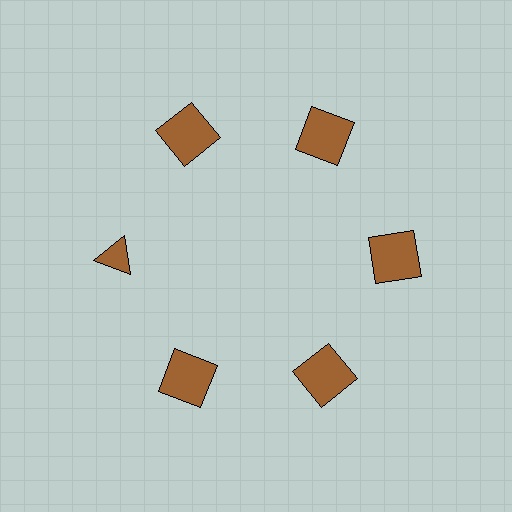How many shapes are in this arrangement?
There are 6 shapes arranged in a ring pattern.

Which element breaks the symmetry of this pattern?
The brown triangle at roughly the 9 o'clock position breaks the symmetry. All other shapes are brown squares.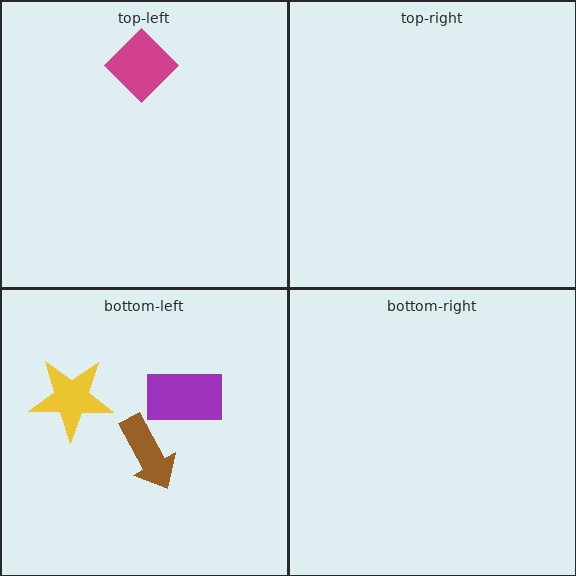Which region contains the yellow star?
The bottom-left region.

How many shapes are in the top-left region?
1.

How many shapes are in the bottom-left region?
3.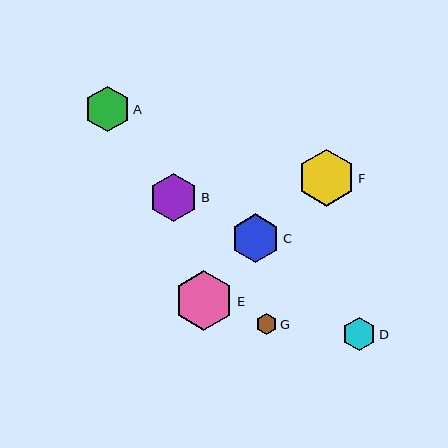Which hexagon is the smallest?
Hexagon G is the smallest with a size of approximately 21 pixels.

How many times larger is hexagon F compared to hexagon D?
Hexagon F is approximately 1.7 times the size of hexagon D.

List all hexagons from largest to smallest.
From largest to smallest: E, F, C, B, A, D, G.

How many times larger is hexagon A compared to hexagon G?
Hexagon A is approximately 2.2 times the size of hexagon G.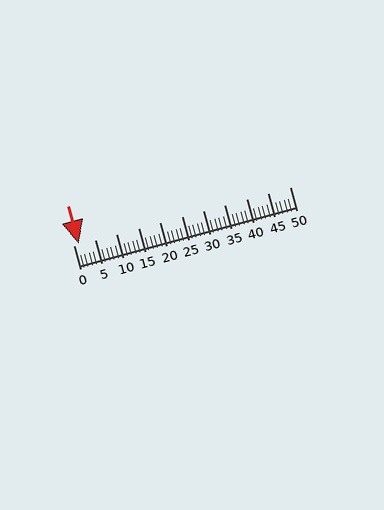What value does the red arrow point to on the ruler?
The red arrow points to approximately 1.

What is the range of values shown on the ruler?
The ruler shows values from 0 to 50.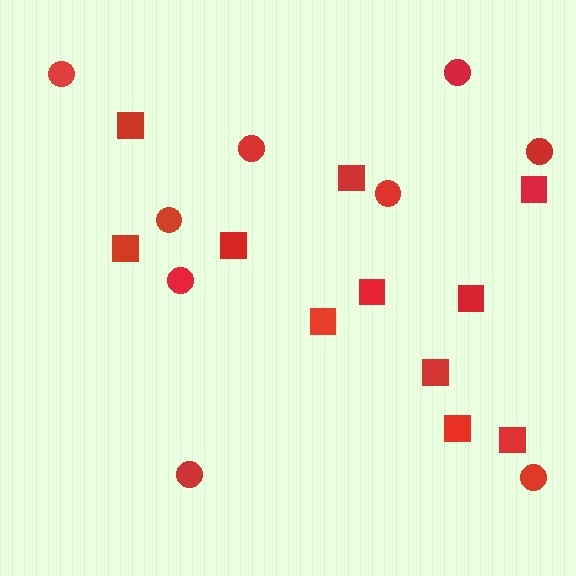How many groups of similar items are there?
There are 2 groups: one group of squares (11) and one group of circles (9).